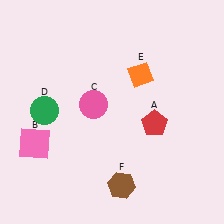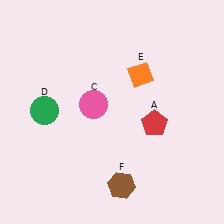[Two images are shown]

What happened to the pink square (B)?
The pink square (B) was removed in Image 2. It was in the bottom-left area of Image 1.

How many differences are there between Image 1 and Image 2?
There is 1 difference between the two images.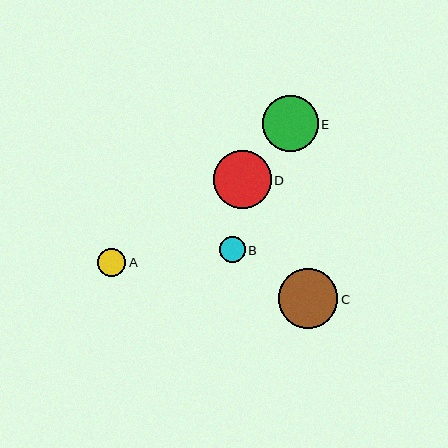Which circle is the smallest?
Circle B is the smallest with a size of approximately 26 pixels.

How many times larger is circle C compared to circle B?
Circle C is approximately 2.3 times the size of circle B.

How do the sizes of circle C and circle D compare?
Circle C and circle D are approximately the same size.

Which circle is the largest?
Circle C is the largest with a size of approximately 60 pixels.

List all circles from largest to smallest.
From largest to smallest: C, D, E, A, B.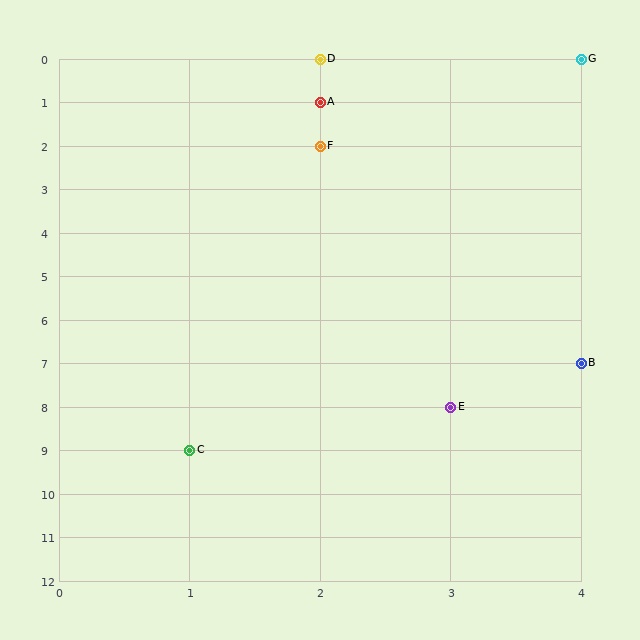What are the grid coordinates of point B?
Point B is at grid coordinates (4, 7).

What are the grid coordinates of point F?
Point F is at grid coordinates (2, 2).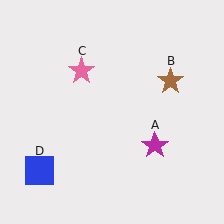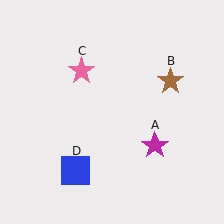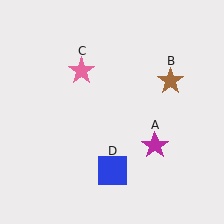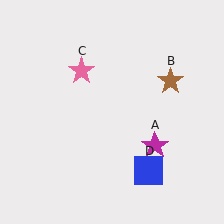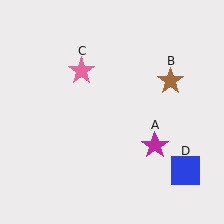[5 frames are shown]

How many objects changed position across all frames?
1 object changed position: blue square (object D).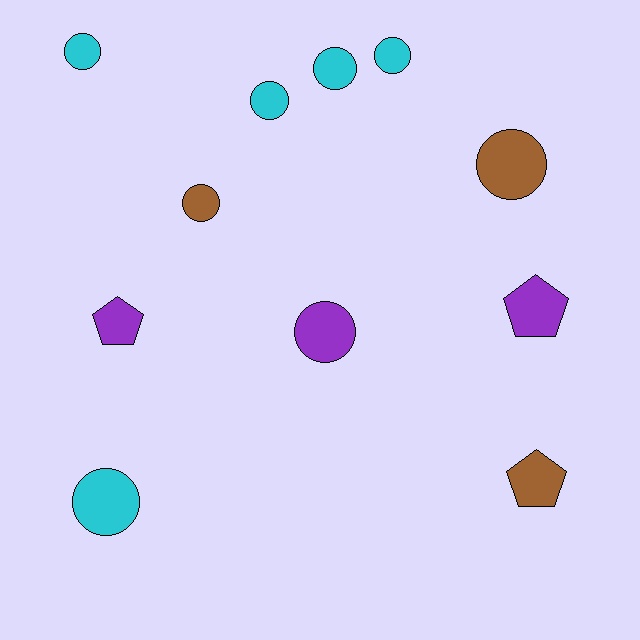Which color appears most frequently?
Cyan, with 5 objects.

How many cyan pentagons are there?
There are no cyan pentagons.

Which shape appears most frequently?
Circle, with 8 objects.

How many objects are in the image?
There are 11 objects.